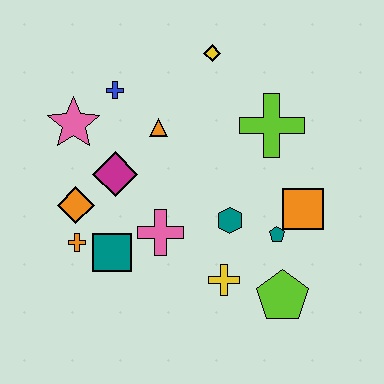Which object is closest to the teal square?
The orange cross is closest to the teal square.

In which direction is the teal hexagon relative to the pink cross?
The teal hexagon is to the right of the pink cross.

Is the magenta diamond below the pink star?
Yes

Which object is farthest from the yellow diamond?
The lime pentagon is farthest from the yellow diamond.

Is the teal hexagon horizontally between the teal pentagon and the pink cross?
Yes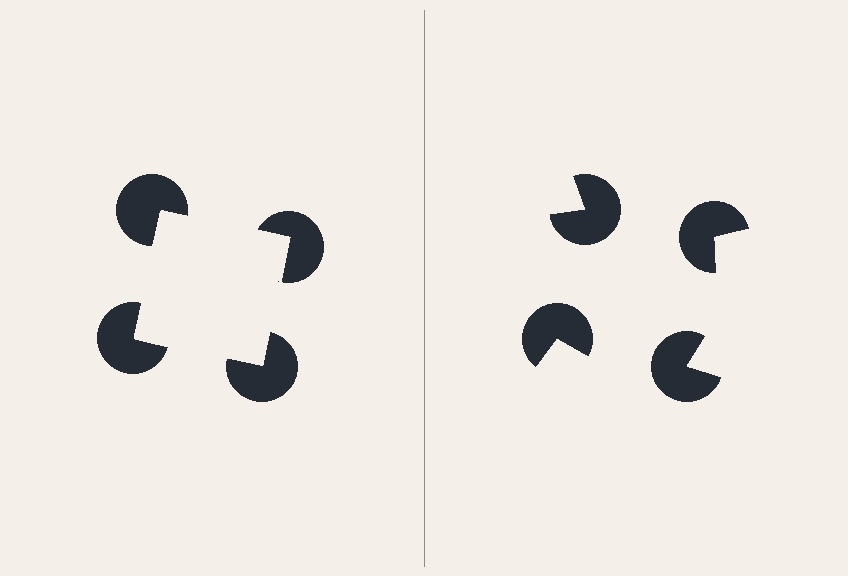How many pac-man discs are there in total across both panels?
8 — 4 on each side.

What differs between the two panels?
The pac-man discs are positioned identically on both sides; only the wedge orientations differ. On the left they align to a square; on the right they are misaligned.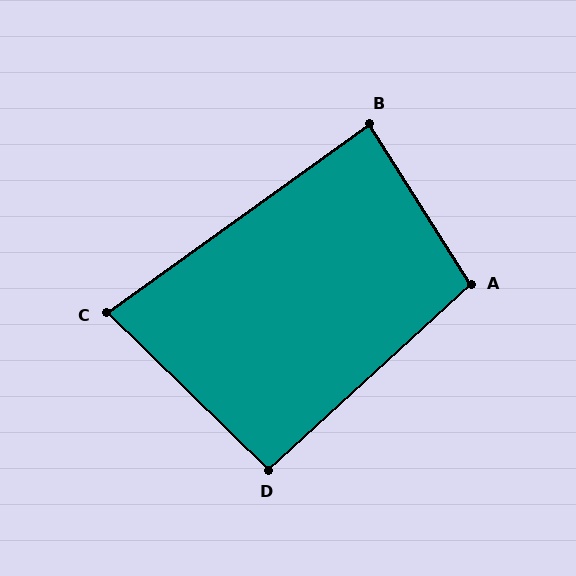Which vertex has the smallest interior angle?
C, at approximately 80 degrees.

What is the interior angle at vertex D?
Approximately 93 degrees (approximately right).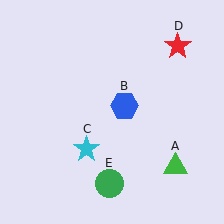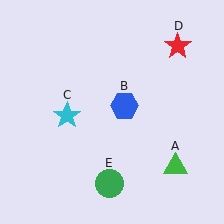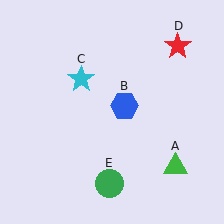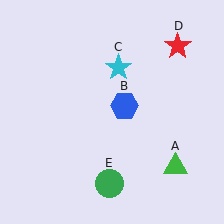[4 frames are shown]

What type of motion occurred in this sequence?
The cyan star (object C) rotated clockwise around the center of the scene.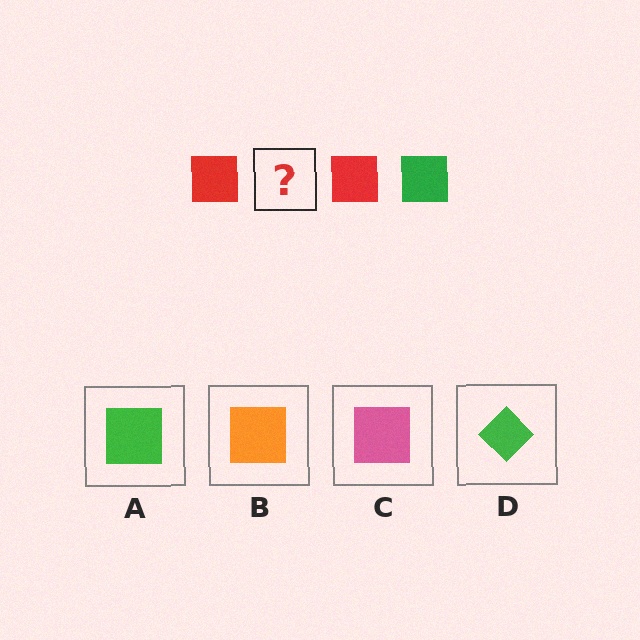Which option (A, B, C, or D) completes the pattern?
A.